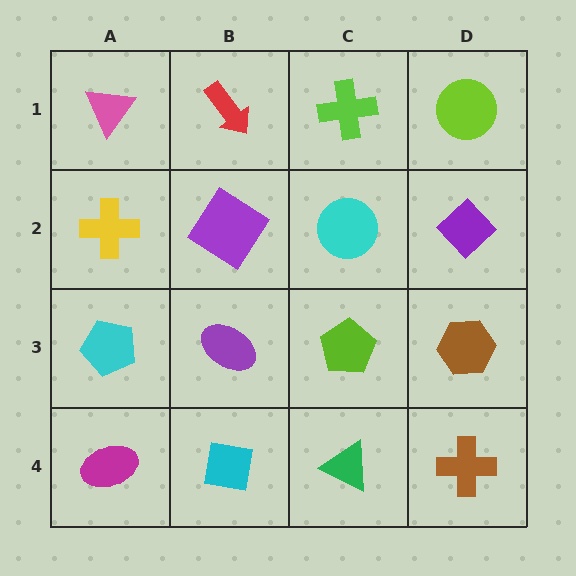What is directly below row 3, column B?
A cyan square.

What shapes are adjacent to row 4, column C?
A lime pentagon (row 3, column C), a cyan square (row 4, column B), a brown cross (row 4, column D).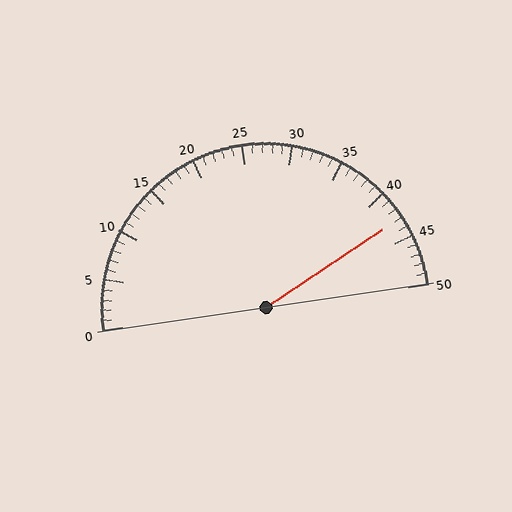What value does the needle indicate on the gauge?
The needle indicates approximately 43.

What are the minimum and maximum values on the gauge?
The gauge ranges from 0 to 50.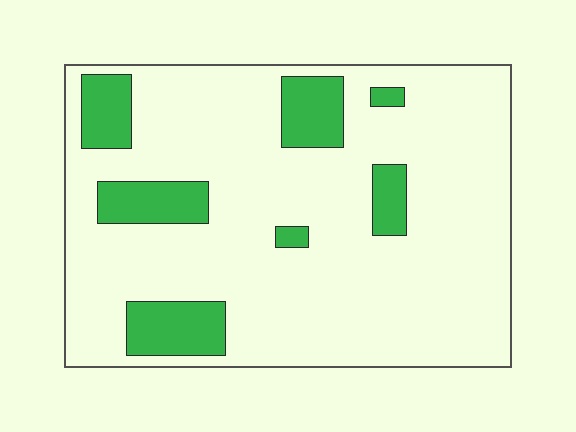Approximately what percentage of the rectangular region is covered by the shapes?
Approximately 15%.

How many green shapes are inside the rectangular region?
7.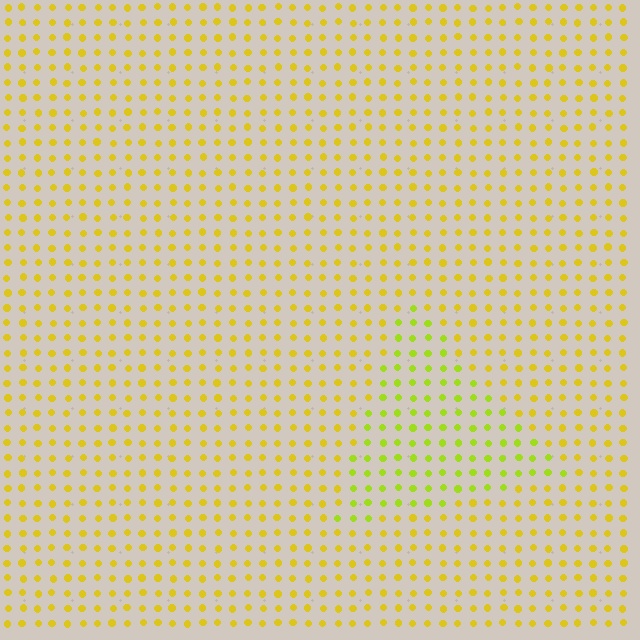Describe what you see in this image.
The image is filled with small yellow elements in a uniform arrangement. A triangle-shaped region is visible where the elements are tinted to a slightly different hue, forming a subtle color boundary.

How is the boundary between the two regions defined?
The boundary is defined purely by a slight shift in hue (about 27 degrees). Spacing, size, and orientation are identical on both sides.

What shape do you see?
I see a triangle.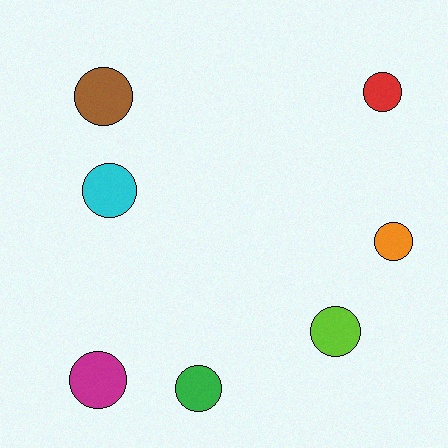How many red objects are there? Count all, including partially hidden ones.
There is 1 red object.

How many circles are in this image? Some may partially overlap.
There are 7 circles.